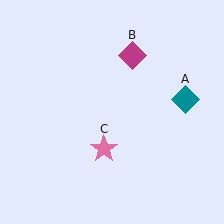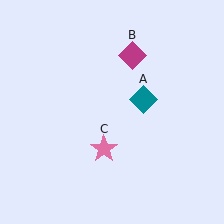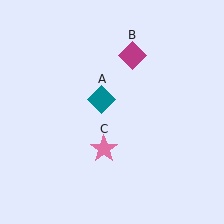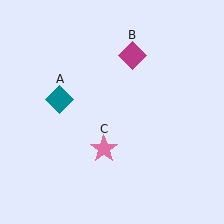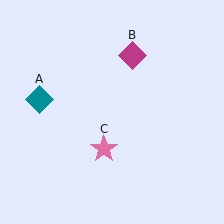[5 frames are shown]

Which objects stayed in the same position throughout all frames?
Magenta diamond (object B) and pink star (object C) remained stationary.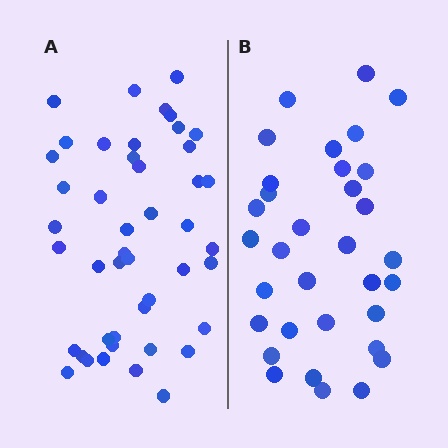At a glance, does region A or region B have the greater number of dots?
Region A (the left region) has more dots.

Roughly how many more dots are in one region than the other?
Region A has roughly 12 or so more dots than region B.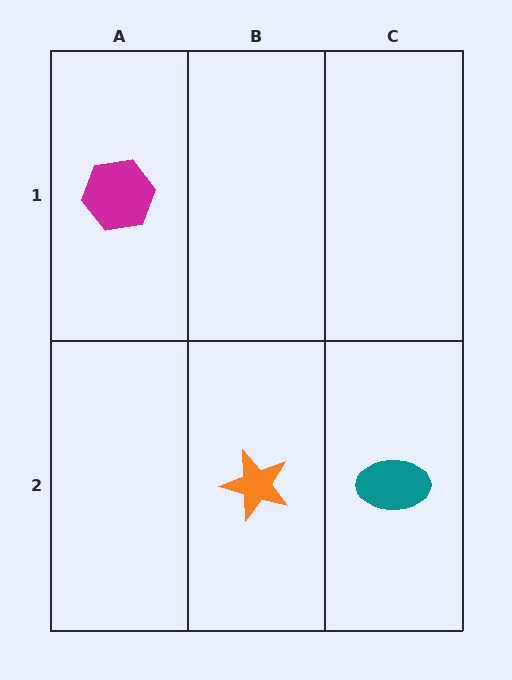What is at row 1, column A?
A magenta hexagon.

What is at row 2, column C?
A teal ellipse.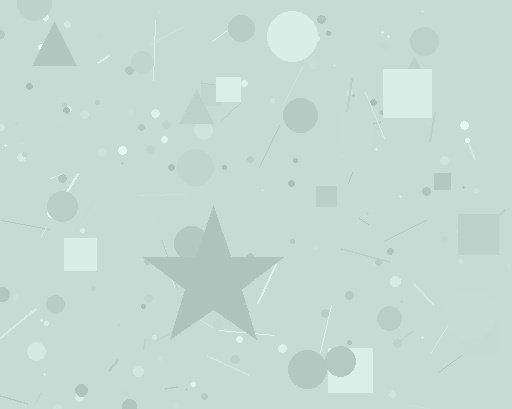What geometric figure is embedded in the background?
A star is embedded in the background.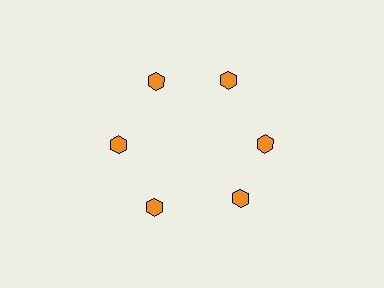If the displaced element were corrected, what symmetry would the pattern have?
It would have 6-fold rotational symmetry — the pattern would map onto itself every 60 degrees.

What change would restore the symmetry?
The symmetry would be restored by rotating it back into even spacing with its neighbors so that all 6 hexagons sit at equal angles and equal distance from the center.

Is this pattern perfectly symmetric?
No. The 6 orange hexagons are arranged in a ring, but one element near the 5 o'clock position is rotated out of alignment along the ring, breaking the 6-fold rotational symmetry.